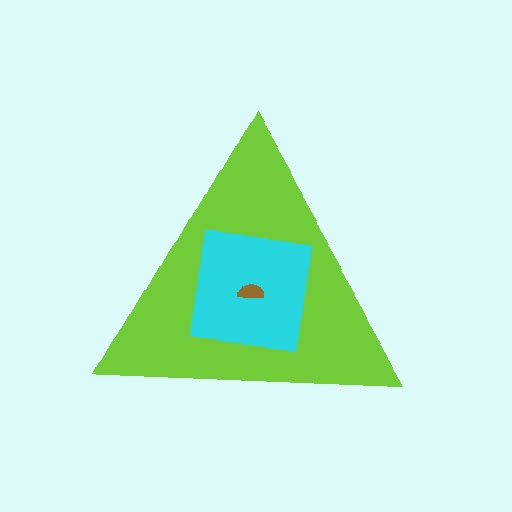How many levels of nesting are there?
3.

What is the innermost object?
The brown semicircle.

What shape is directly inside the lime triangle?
The cyan square.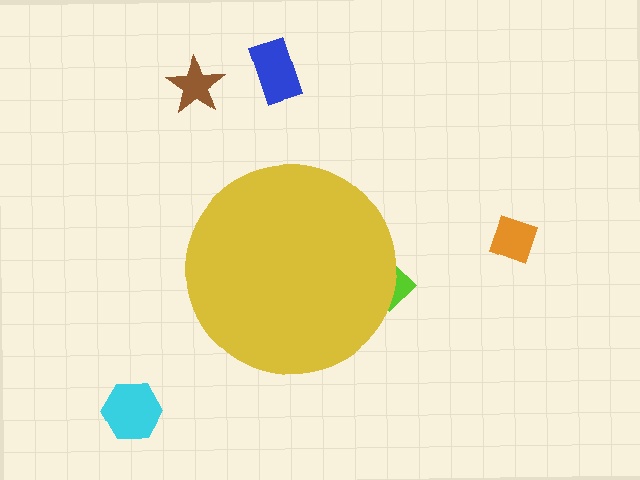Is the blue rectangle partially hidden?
No, the blue rectangle is fully visible.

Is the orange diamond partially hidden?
No, the orange diamond is fully visible.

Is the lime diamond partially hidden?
Yes, the lime diamond is partially hidden behind the yellow circle.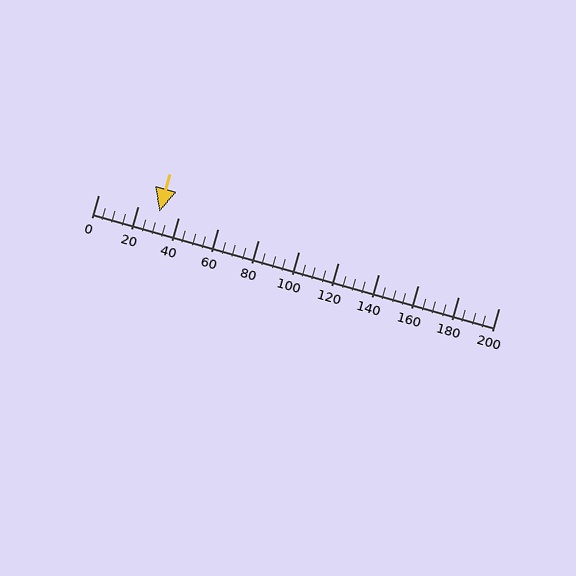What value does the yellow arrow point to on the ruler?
The yellow arrow points to approximately 31.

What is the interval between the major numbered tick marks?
The major tick marks are spaced 20 units apart.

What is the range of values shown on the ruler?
The ruler shows values from 0 to 200.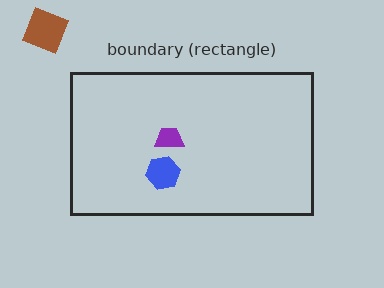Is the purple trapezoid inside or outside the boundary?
Inside.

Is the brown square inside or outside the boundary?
Outside.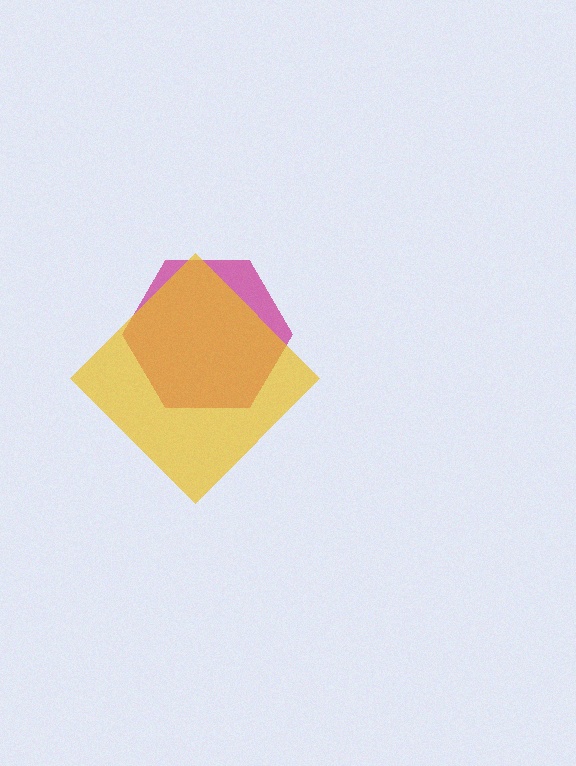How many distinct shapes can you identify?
There are 2 distinct shapes: a magenta hexagon, a yellow diamond.